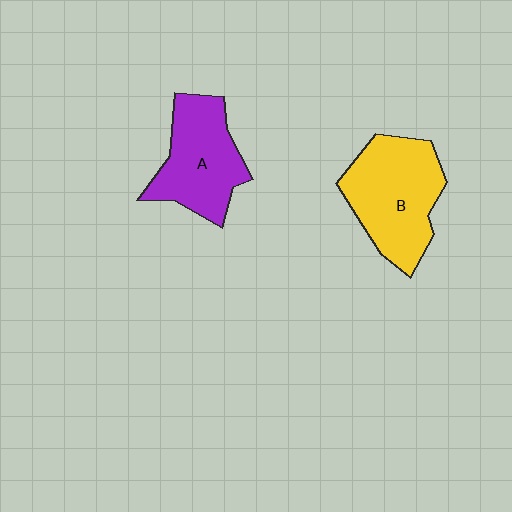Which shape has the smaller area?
Shape A (purple).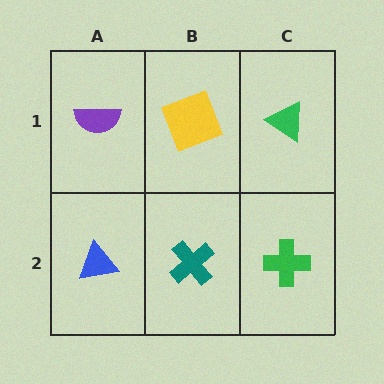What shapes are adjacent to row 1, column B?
A teal cross (row 2, column B), a purple semicircle (row 1, column A), a green triangle (row 1, column C).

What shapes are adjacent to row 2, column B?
A yellow square (row 1, column B), a blue triangle (row 2, column A), a green cross (row 2, column C).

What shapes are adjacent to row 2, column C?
A green triangle (row 1, column C), a teal cross (row 2, column B).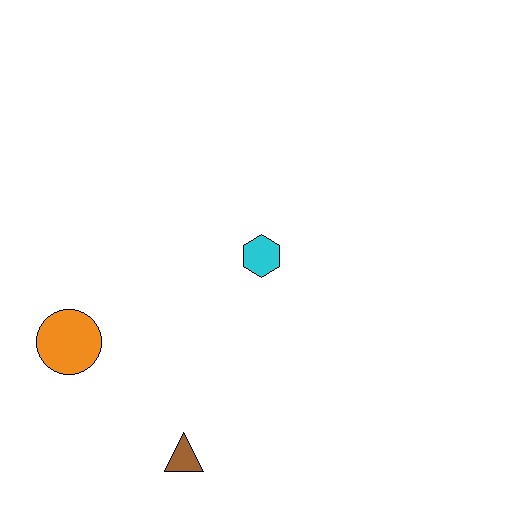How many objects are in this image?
There are 3 objects.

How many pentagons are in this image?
There are no pentagons.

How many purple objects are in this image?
There are no purple objects.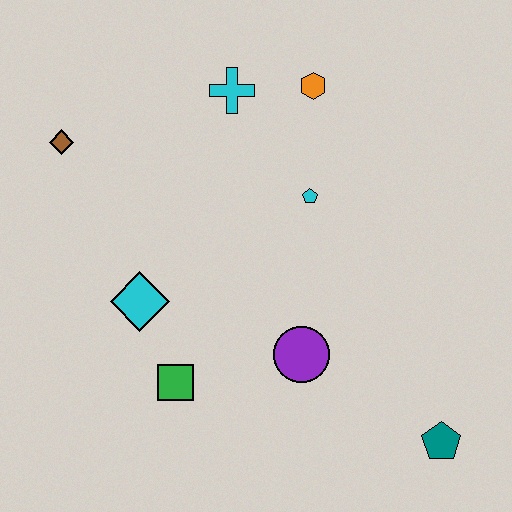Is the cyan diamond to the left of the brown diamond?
No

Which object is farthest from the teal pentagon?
The brown diamond is farthest from the teal pentagon.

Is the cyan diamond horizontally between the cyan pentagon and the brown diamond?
Yes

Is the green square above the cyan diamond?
No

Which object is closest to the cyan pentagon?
The orange hexagon is closest to the cyan pentagon.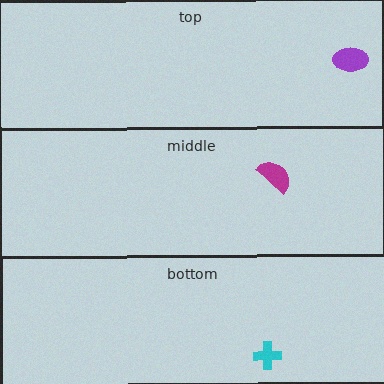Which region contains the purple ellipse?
The top region.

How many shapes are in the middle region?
1.